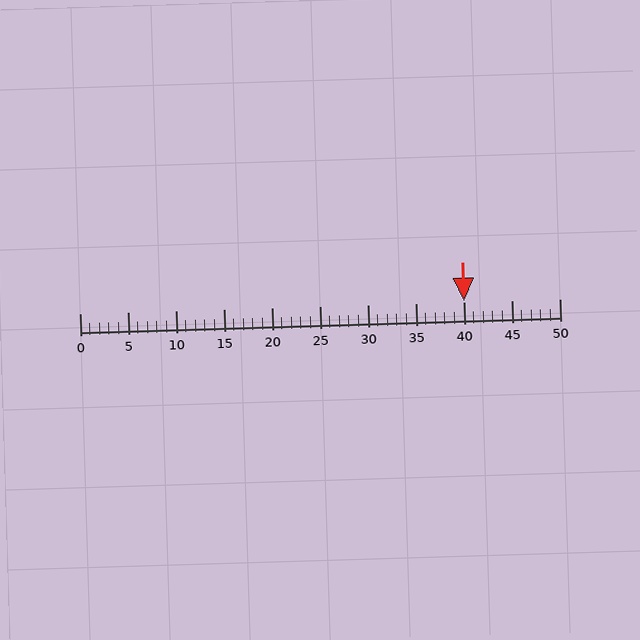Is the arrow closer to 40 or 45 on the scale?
The arrow is closer to 40.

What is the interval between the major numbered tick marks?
The major tick marks are spaced 5 units apart.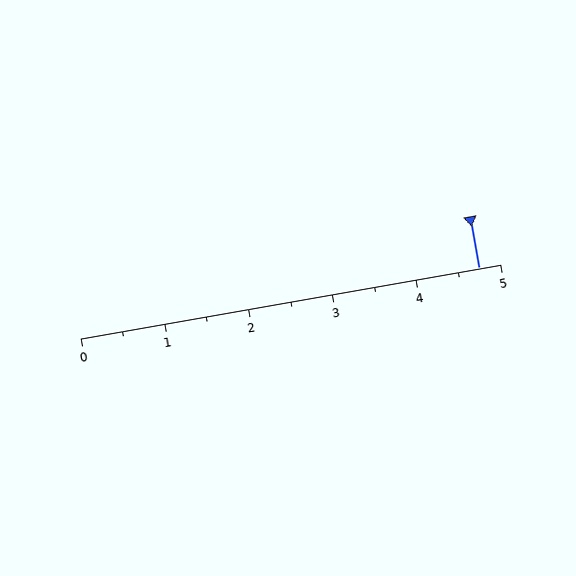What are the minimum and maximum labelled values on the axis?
The axis runs from 0 to 5.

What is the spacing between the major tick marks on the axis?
The major ticks are spaced 1 apart.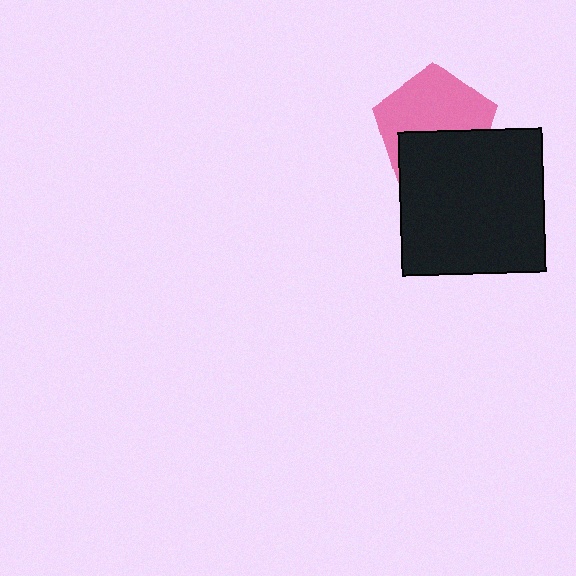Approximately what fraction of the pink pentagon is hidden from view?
Roughly 41% of the pink pentagon is hidden behind the black square.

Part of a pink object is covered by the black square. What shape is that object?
It is a pentagon.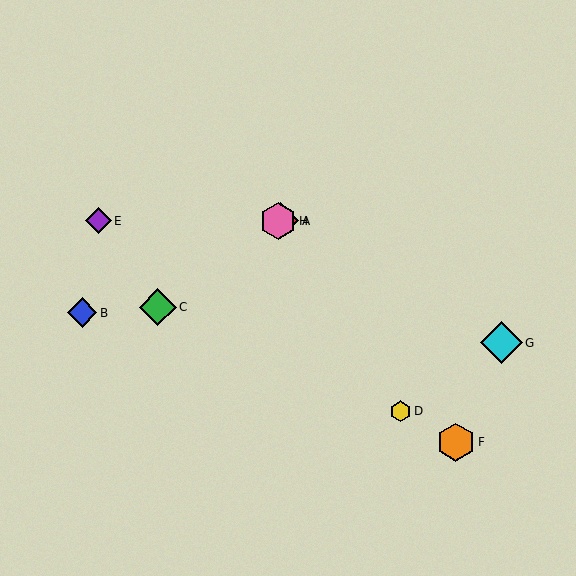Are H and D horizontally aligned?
No, H is at y≈221 and D is at y≈411.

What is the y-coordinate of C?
Object C is at y≈307.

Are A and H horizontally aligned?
Yes, both are at y≈221.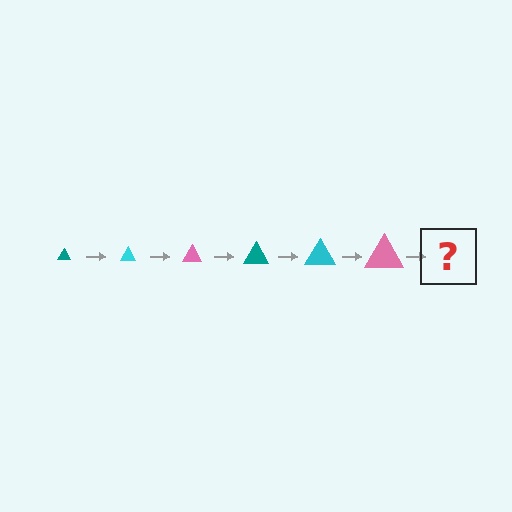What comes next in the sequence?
The next element should be a teal triangle, larger than the previous one.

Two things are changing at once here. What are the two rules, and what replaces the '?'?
The two rules are that the triangle grows larger each step and the color cycles through teal, cyan, and pink. The '?' should be a teal triangle, larger than the previous one.